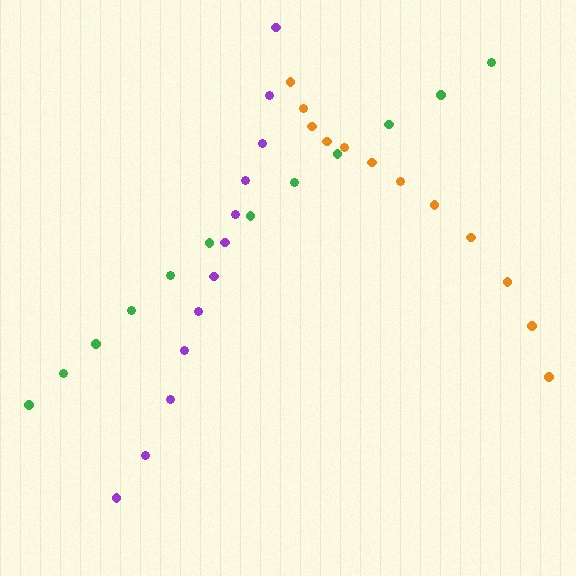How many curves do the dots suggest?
There are 3 distinct paths.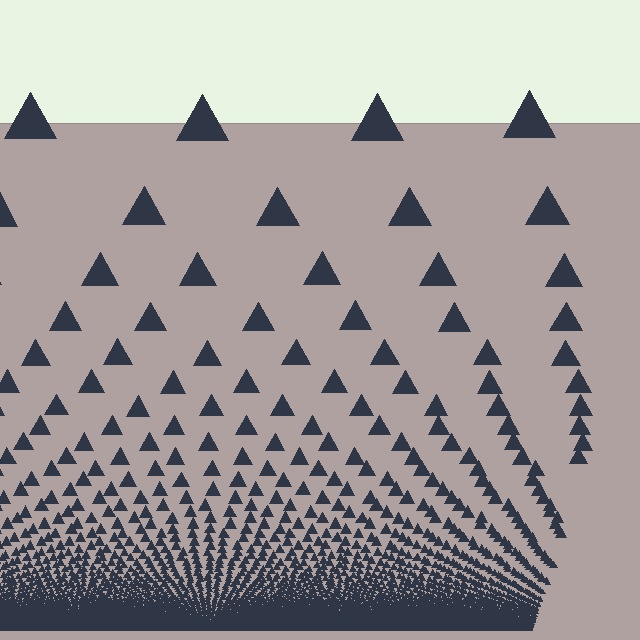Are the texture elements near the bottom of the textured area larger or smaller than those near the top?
Smaller. The gradient is inverted — elements near the bottom are smaller and denser.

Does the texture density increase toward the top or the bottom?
Density increases toward the bottom.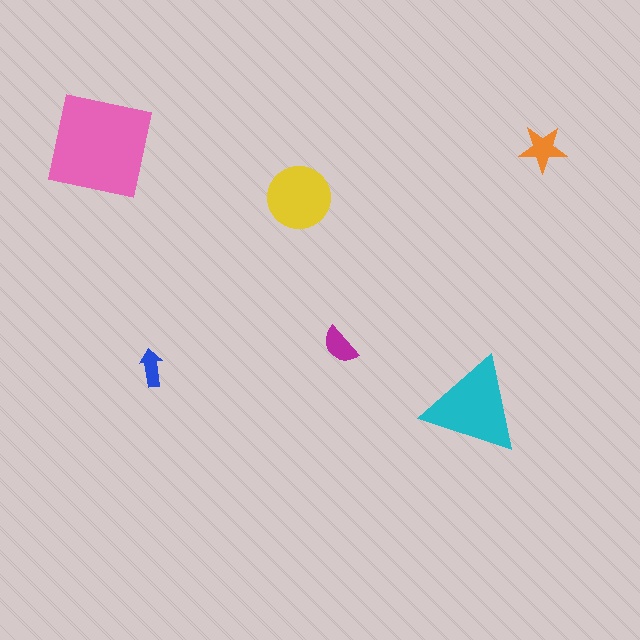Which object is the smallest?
The blue arrow.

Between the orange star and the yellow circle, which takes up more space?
The yellow circle.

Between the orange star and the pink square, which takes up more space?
The pink square.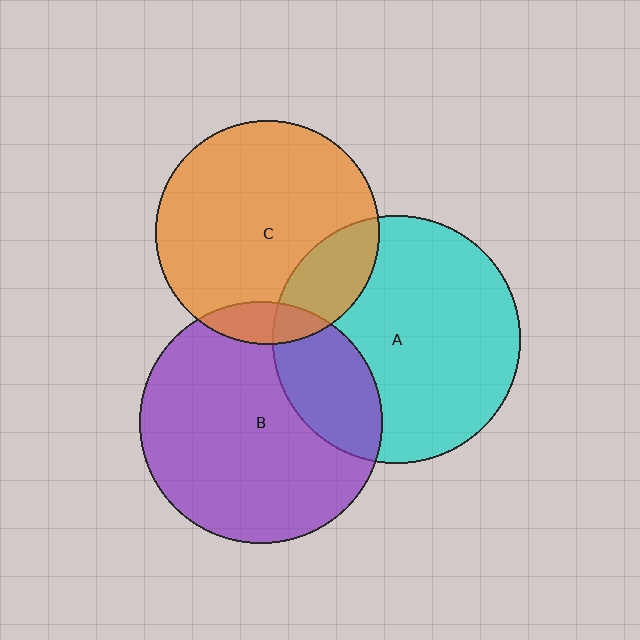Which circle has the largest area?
Circle A (cyan).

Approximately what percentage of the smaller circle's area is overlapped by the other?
Approximately 10%.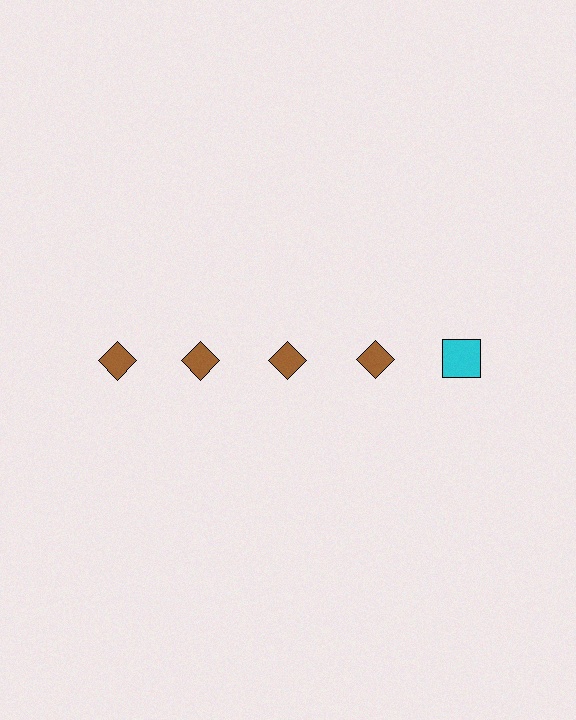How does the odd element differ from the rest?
It differs in both color (cyan instead of brown) and shape (square instead of diamond).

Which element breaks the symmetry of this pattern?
The cyan square in the top row, rightmost column breaks the symmetry. All other shapes are brown diamonds.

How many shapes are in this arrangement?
There are 5 shapes arranged in a grid pattern.